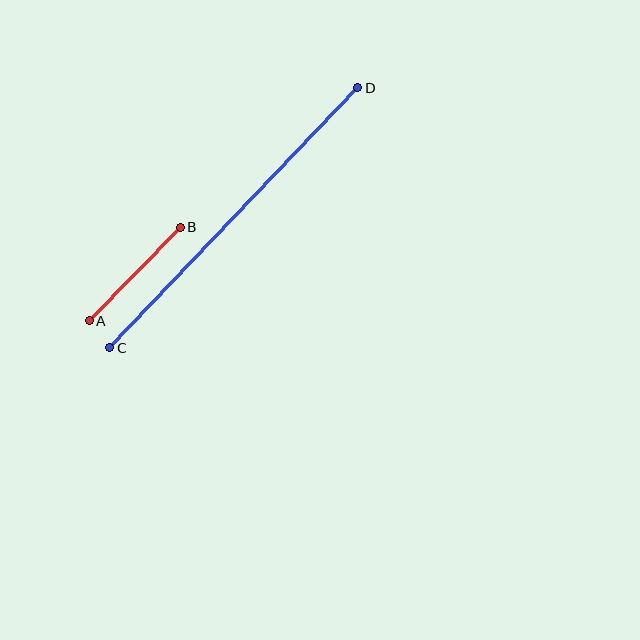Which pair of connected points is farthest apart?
Points C and D are farthest apart.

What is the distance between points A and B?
The distance is approximately 130 pixels.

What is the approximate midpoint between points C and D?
The midpoint is at approximately (234, 218) pixels.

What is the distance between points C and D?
The distance is approximately 359 pixels.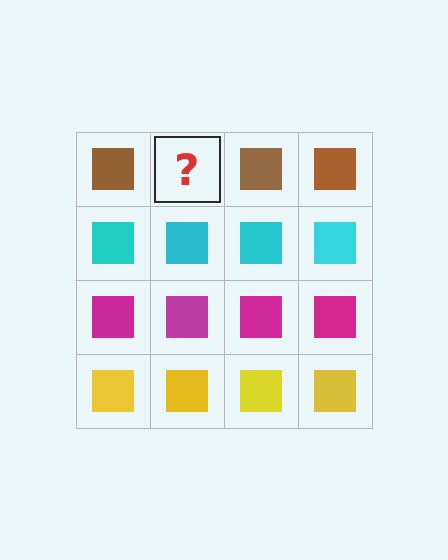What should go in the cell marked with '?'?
The missing cell should contain a brown square.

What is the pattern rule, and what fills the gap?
The rule is that each row has a consistent color. The gap should be filled with a brown square.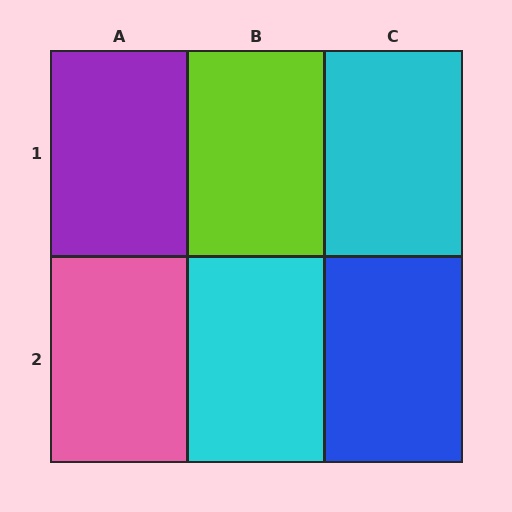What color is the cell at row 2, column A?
Pink.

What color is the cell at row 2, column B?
Cyan.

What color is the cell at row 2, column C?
Blue.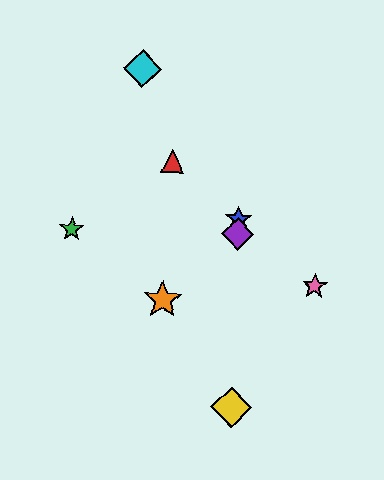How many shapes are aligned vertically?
3 shapes (the blue star, the yellow diamond, the purple diamond) are aligned vertically.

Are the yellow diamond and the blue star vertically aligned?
Yes, both are at x≈231.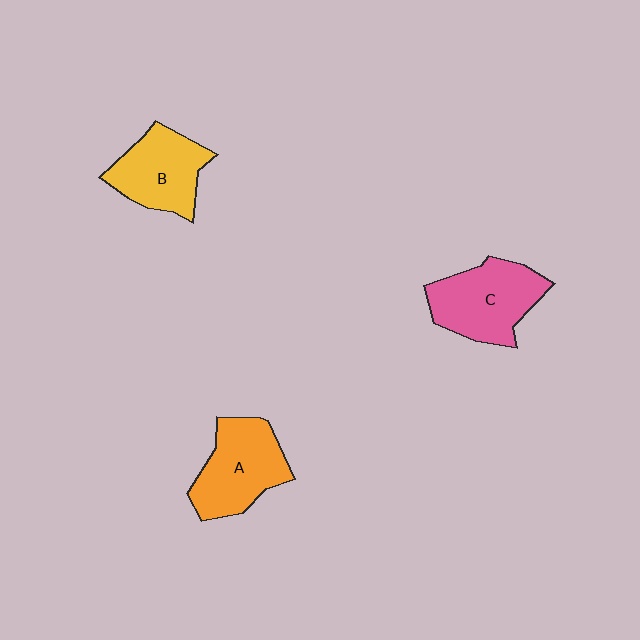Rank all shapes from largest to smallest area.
From largest to smallest: C (pink), A (orange), B (yellow).